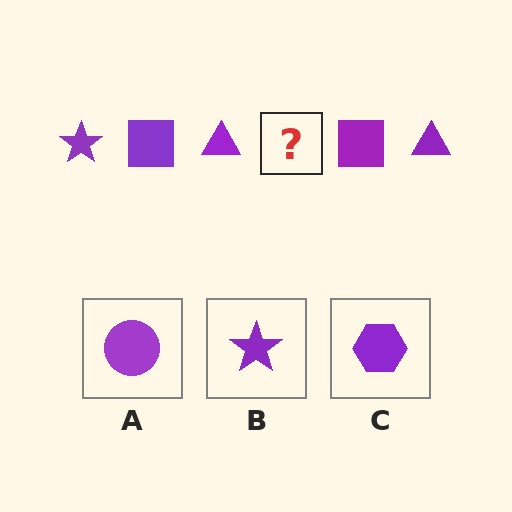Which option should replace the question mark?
Option B.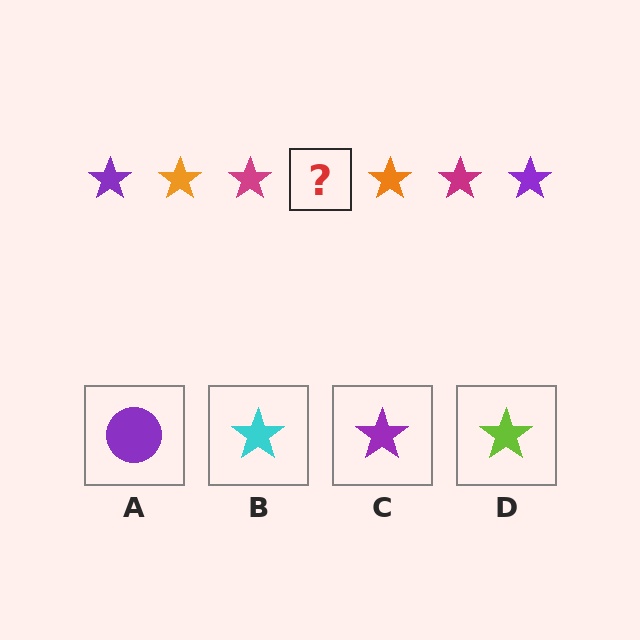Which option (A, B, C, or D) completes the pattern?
C.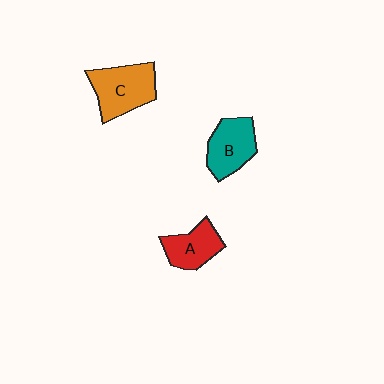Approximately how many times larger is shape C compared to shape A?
Approximately 1.4 times.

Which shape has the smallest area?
Shape A (red).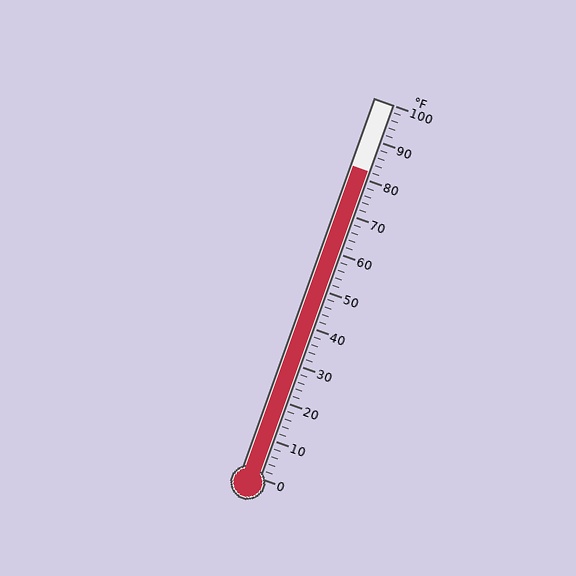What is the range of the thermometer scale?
The thermometer scale ranges from 0°F to 100°F.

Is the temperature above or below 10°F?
The temperature is above 10°F.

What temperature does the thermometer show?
The thermometer shows approximately 82°F.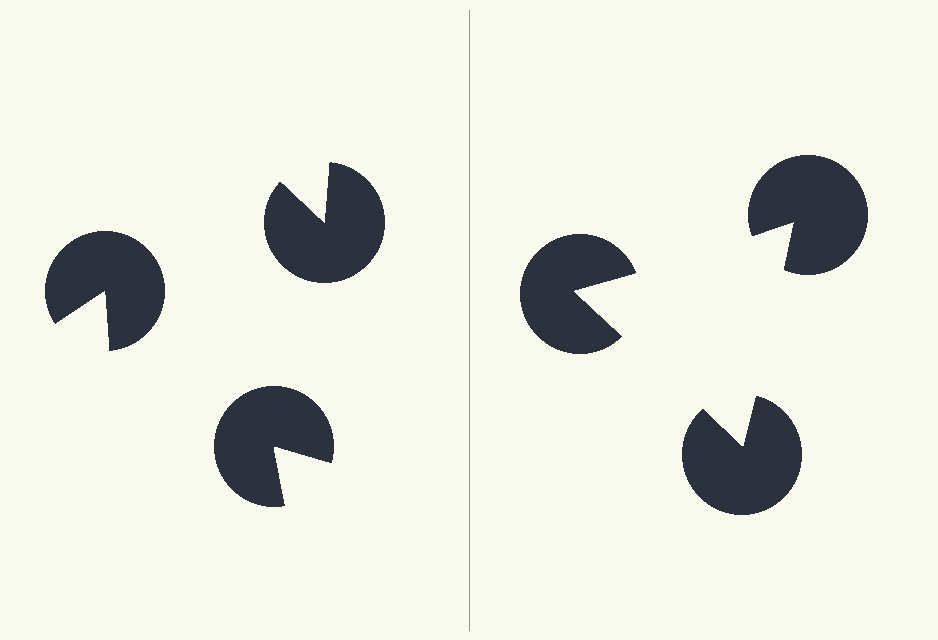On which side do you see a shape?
An illusory triangle appears on the right side. On the left side the wedge cuts are rotated, so no coherent shape forms.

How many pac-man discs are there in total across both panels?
6 — 3 on each side.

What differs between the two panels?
The pac-man discs are positioned identically on both sides; only the wedge orientations differ. On the right they align to a triangle; on the left they are misaligned.